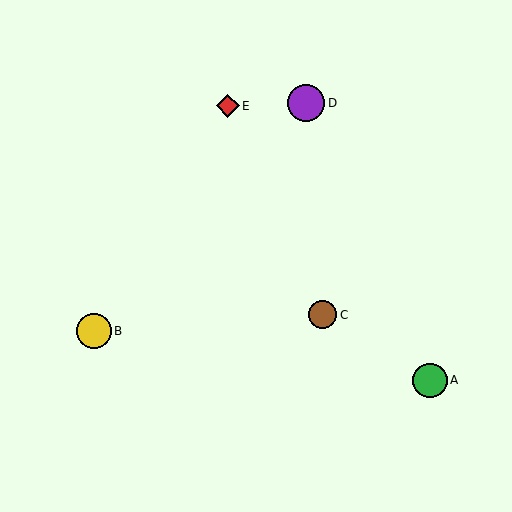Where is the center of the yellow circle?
The center of the yellow circle is at (94, 331).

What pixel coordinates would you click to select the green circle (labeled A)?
Click at (430, 380) to select the green circle A.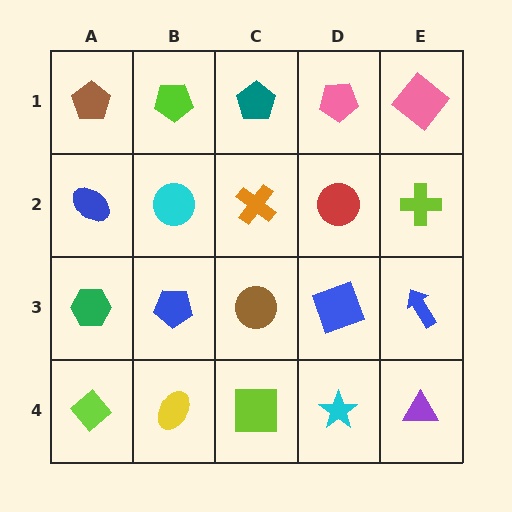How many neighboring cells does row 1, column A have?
2.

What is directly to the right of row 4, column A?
A yellow ellipse.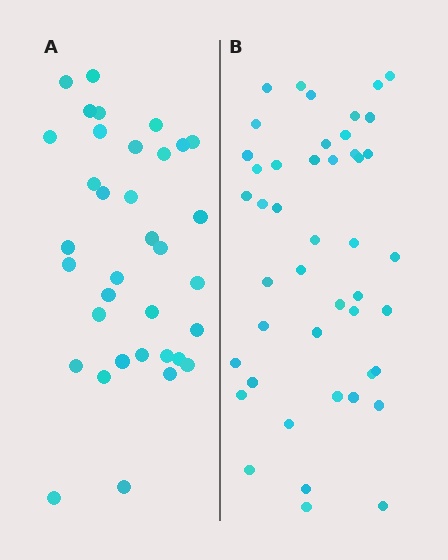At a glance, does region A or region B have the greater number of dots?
Region B (the right region) has more dots.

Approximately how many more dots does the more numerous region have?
Region B has roughly 10 or so more dots than region A.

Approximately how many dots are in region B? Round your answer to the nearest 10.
About 40 dots. (The exact count is 45, which rounds to 40.)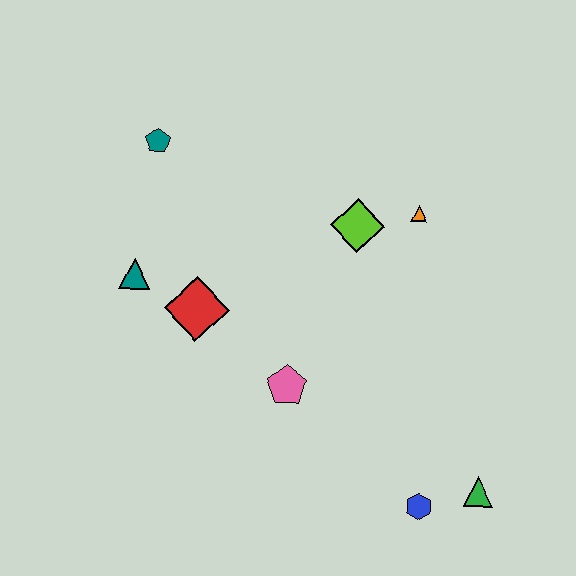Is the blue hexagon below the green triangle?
Yes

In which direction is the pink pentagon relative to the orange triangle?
The pink pentagon is below the orange triangle.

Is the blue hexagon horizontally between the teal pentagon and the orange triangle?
No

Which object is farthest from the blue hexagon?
The teal pentagon is farthest from the blue hexagon.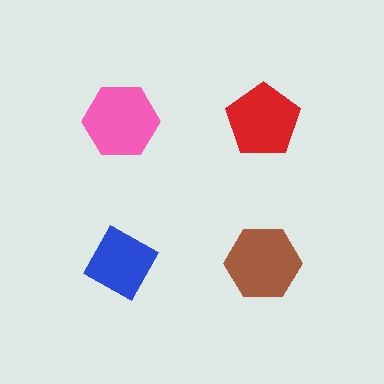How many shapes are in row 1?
2 shapes.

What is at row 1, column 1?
A pink hexagon.